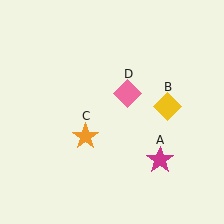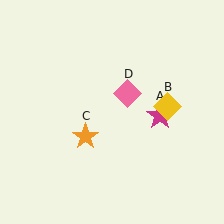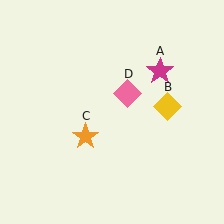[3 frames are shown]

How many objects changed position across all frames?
1 object changed position: magenta star (object A).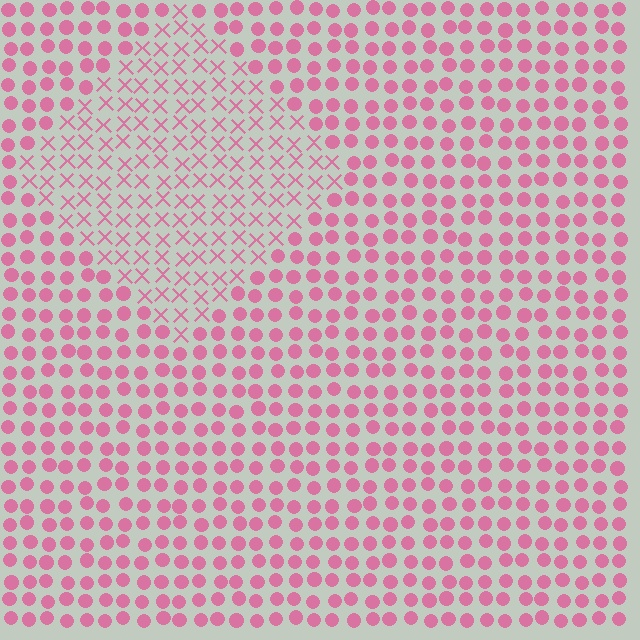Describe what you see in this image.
The image is filled with small pink elements arranged in a uniform grid. A diamond-shaped region contains X marks, while the surrounding area contains circles. The boundary is defined purely by the change in element shape.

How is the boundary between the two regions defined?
The boundary is defined by a change in element shape: X marks inside vs. circles outside. All elements share the same color and spacing.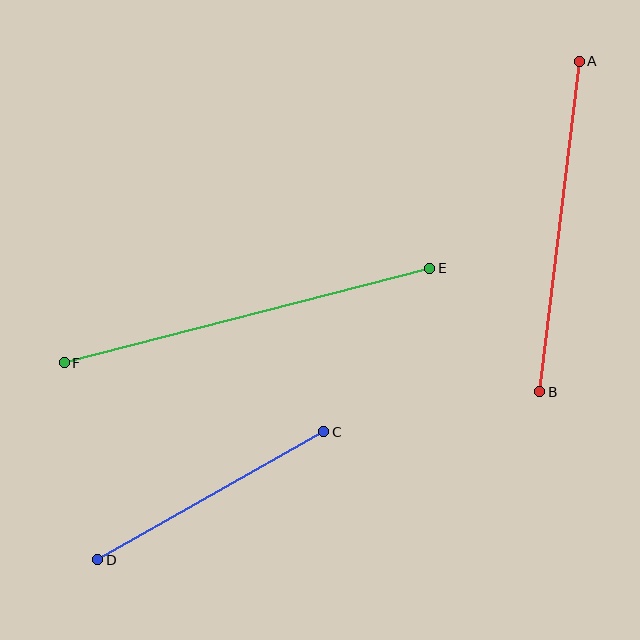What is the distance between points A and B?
The distance is approximately 333 pixels.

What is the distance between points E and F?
The distance is approximately 378 pixels.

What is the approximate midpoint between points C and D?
The midpoint is at approximately (211, 496) pixels.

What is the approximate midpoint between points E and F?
The midpoint is at approximately (247, 315) pixels.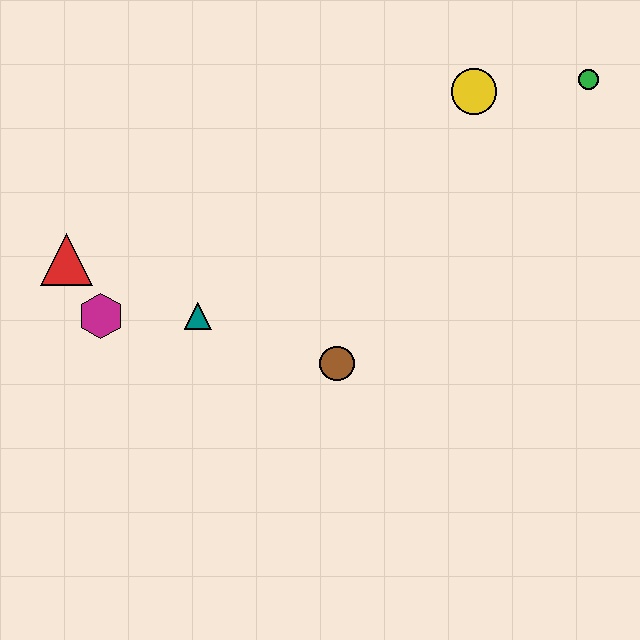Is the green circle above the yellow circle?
Yes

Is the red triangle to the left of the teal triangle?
Yes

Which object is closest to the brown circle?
The teal triangle is closest to the brown circle.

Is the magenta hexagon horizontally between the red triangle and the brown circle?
Yes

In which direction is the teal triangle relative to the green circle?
The teal triangle is to the left of the green circle.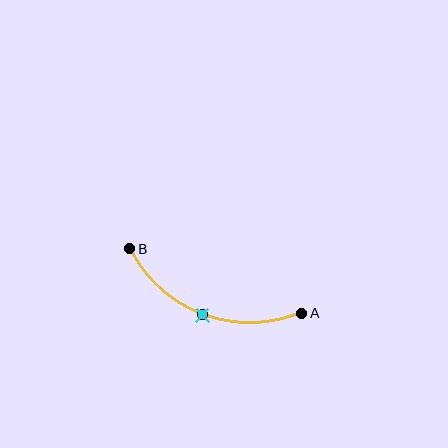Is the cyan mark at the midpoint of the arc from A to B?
Yes. The cyan mark lies on the arc at equal arc-length from both A and B — it is the arc midpoint.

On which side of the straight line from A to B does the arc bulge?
The arc bulges below the straight line connecting A and B.